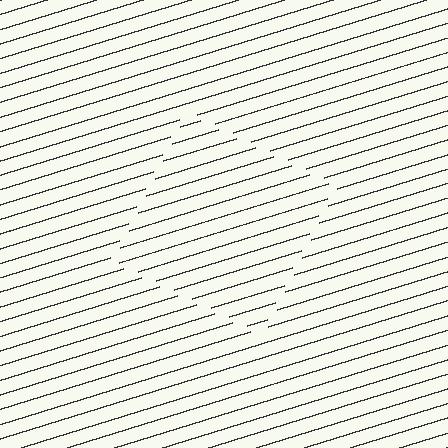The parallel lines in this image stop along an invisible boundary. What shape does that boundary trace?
An illusory square. The interior of the shape contains the same grating, shifted by half a period — the contour is defined by the phase discontinuity where line-ends from the inner and outer gratings abut.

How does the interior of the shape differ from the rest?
The interior of the shape contains the same grating, shifted by half a period — the contour is defined by the phase discontinuity where line-ends from the inner and outer gratings abut.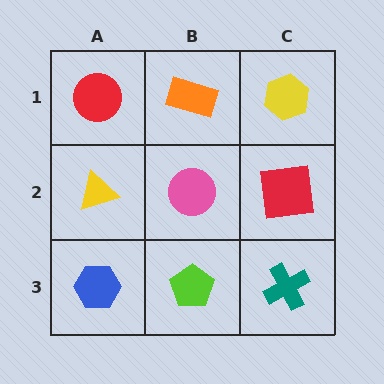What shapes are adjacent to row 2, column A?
A red circle (row 1, column A), a blue hexagon (row 3, column A), a pink circle (row 2, column B).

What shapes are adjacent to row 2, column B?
An orange rectangle (row 1, column B), a lime pentagon (row 3, column B), a yellow triangle (row 2, column A), a red square (row 2, column C).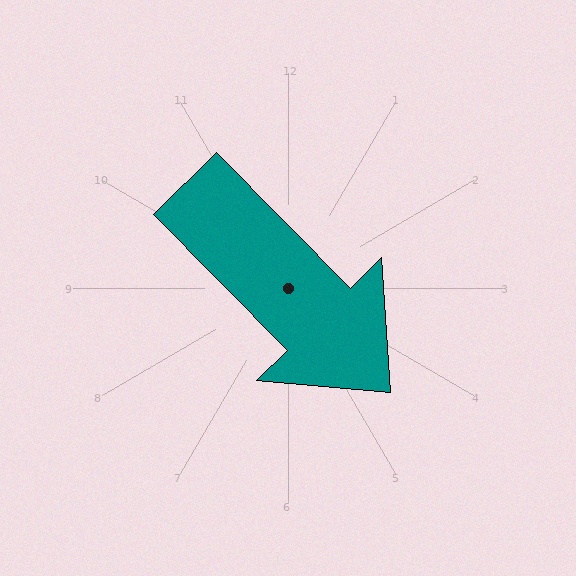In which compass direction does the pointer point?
Southeast.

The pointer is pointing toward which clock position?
Roughly 5 o'clock.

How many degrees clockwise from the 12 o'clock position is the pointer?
Approximately 135 degrees.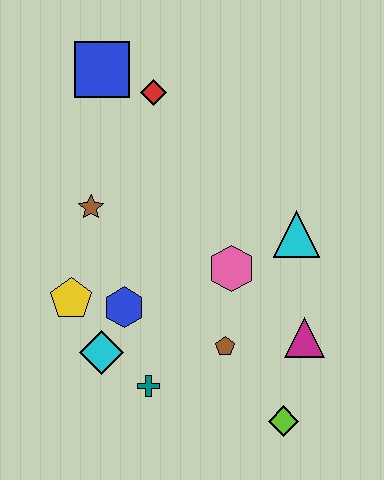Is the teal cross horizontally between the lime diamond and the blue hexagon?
Yes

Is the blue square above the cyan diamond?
Yes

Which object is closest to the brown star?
The yellow pentagon is closest to the brown star.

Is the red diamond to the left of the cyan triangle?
Yes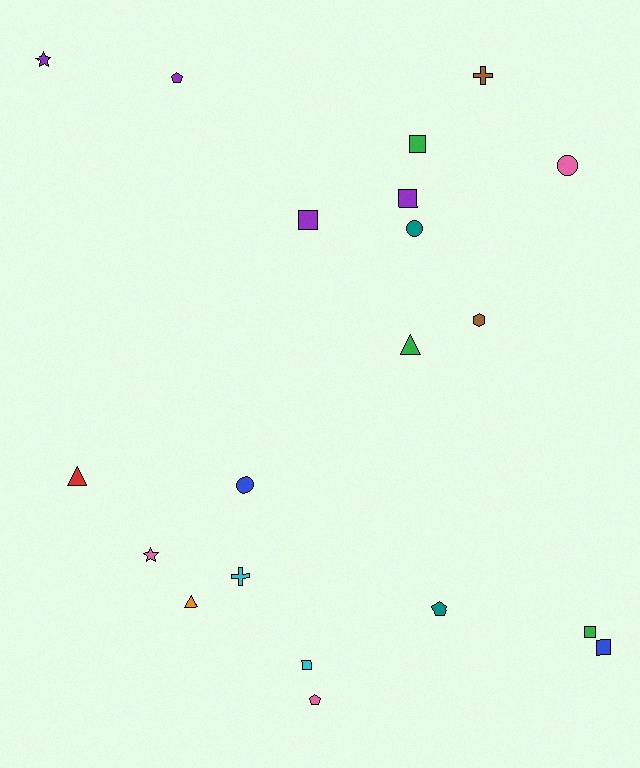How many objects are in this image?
There are 20 objects.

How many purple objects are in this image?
There are 4 purple objects.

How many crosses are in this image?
There are 2 crosses.